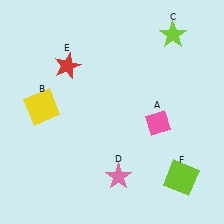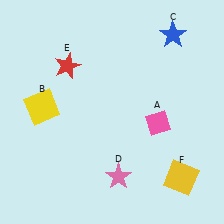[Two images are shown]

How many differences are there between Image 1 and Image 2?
There are 2 differences between the two images.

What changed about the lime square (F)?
In Image 1, F is lime. In Image 2, it changed to yellow.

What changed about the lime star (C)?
In Image 1, C is lime. In Image 2, it changed to blue.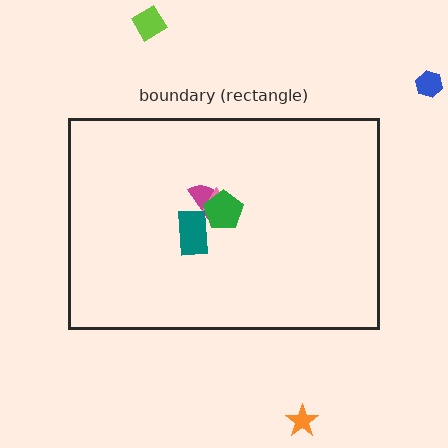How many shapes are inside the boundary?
4 inside, 3 outside.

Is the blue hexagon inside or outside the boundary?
Outside.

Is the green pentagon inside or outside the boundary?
Inside.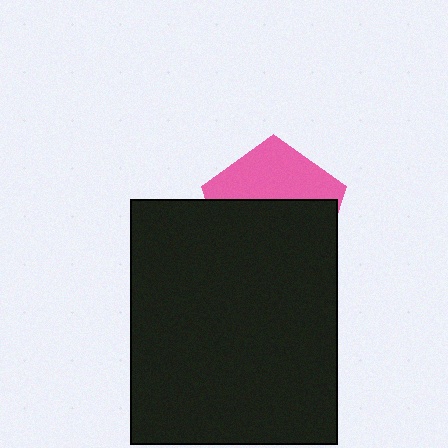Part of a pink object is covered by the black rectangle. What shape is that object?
It is a pentagon.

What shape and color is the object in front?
The object in front is a black rectangle.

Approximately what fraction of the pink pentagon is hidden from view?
Roughly 60% of the pink pentagon is hidden behind the black rectangle.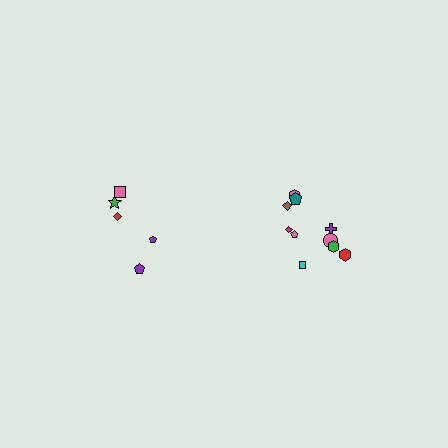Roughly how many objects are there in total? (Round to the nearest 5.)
Roughly 15 objects in total.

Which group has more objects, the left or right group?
The right group.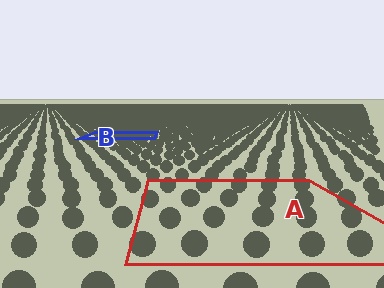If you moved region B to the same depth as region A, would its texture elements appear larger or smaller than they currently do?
They would appear larger. At a closer depth, the same texture elements are projected at a bigger on-screen size.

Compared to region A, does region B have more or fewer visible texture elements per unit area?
Region B has more texture elements per unit area — they are packed more densely because it is farther away.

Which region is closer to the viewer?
Region A is closer. The texture elements there are larger and more spread out.